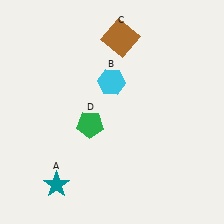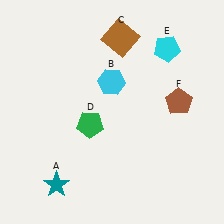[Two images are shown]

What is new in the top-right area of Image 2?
A cyan pentagon (E) was added in the top-right area of Image 2.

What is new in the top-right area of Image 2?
A brown pentagon (F) was added in the top-right area of Image 2.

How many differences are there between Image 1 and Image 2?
There are 2 differences between the two images.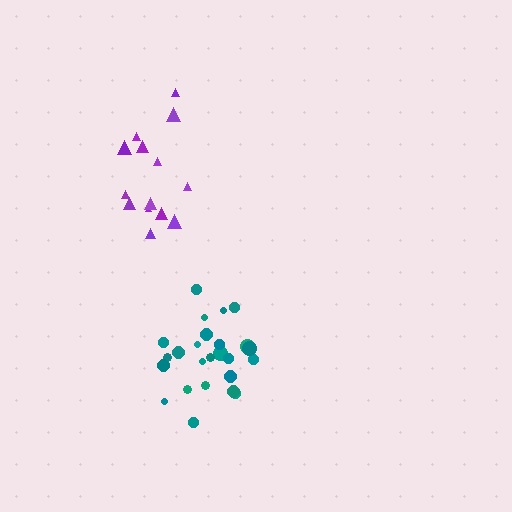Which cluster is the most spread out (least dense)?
Purple.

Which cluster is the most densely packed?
Teal.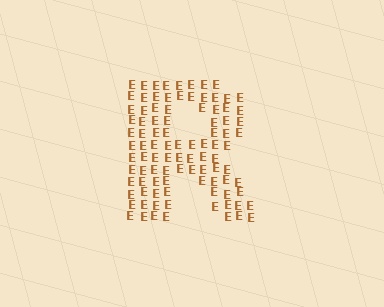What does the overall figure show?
The overall figure shows the letter R.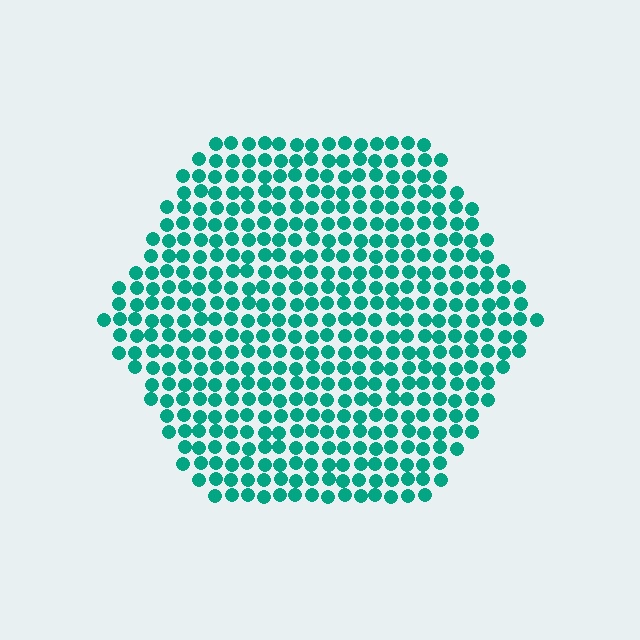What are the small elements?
The small elements are circles.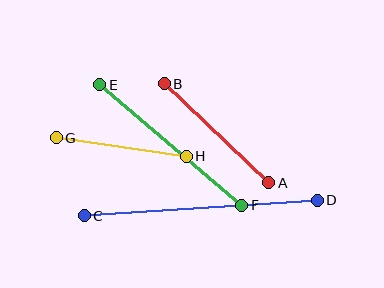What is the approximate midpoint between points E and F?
The midpoint is at approximately (171, 145) pixels.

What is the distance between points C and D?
The distance is approximately 233 pixels.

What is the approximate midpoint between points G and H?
The midpoint is at approximately (121, 147) pixels.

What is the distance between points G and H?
The distance is approximately 132 pixels.